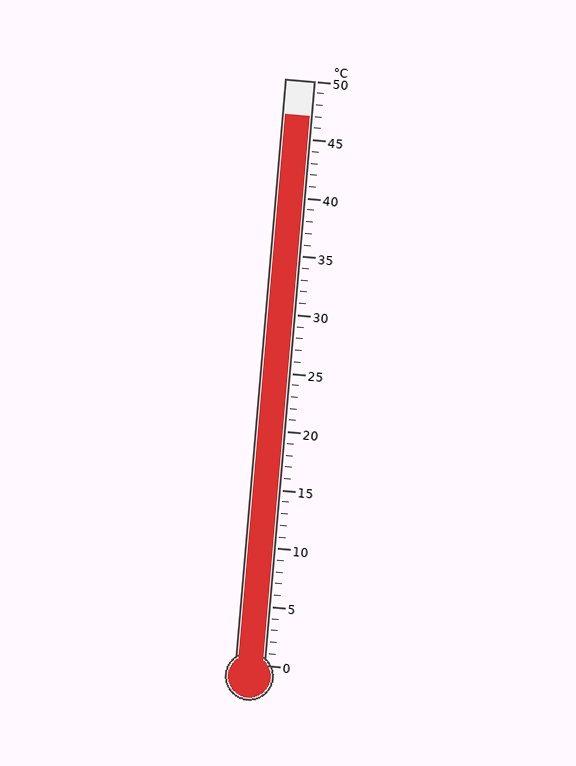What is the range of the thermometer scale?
The thermometer scale ranges from 0°C to 50°C.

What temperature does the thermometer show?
The thermometer shows approximately 47°C.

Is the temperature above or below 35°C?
The temperature is above 35°C.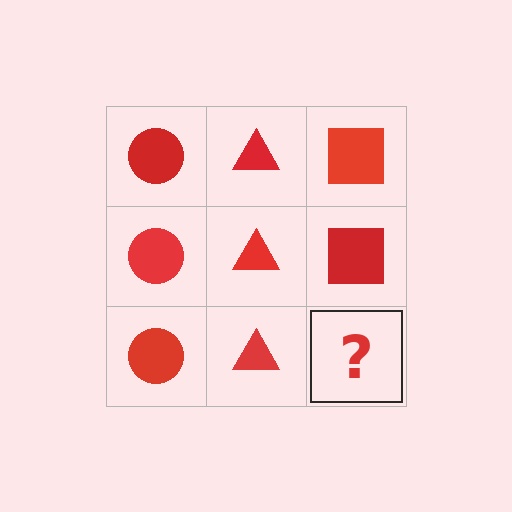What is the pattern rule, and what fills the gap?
The rule is that each column has a consistent shape. The gap should be filled with a red square.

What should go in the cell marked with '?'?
The missing cell should contain a red square.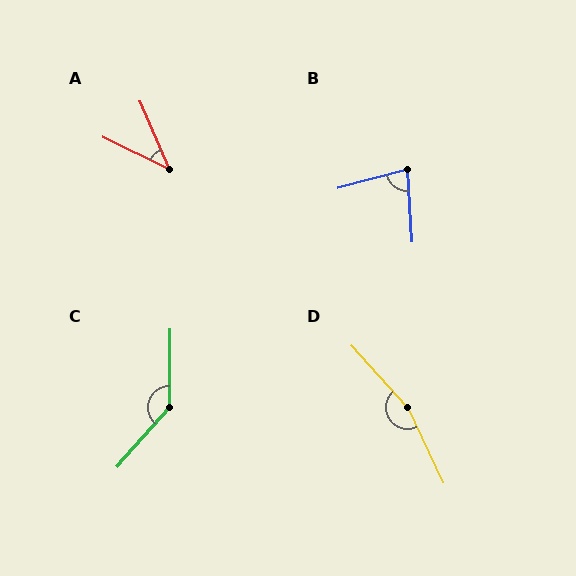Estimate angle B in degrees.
Approximately 79 degrees.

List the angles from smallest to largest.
A (41°), B (79°), C (139°), D (163°).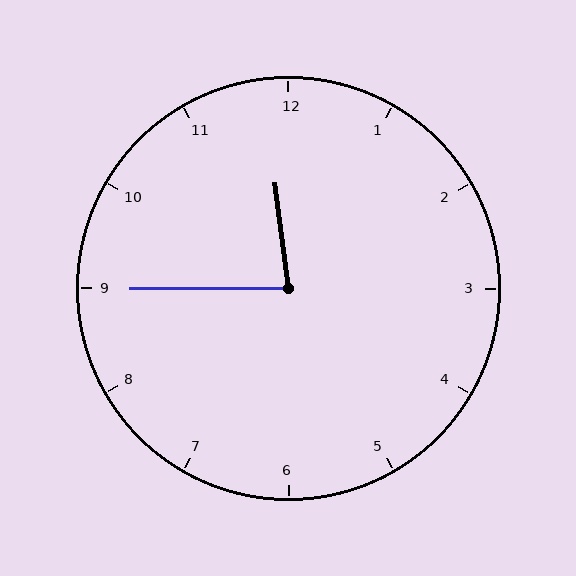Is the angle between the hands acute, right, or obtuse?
It is acute.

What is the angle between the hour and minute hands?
Approximately 82 degrees.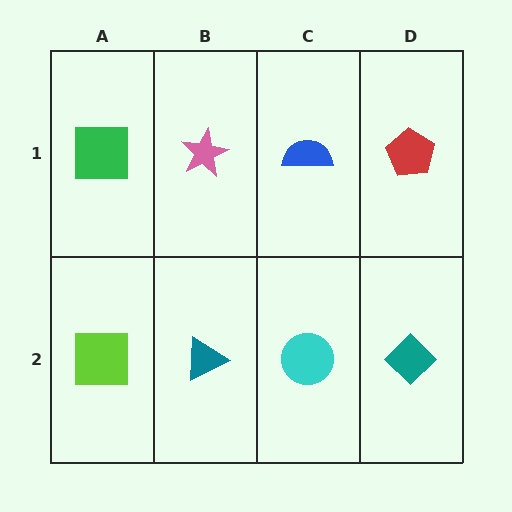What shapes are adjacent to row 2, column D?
A red pentagon (row 1, column D), a cyan circle (row 2, column C).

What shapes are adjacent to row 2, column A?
A green square (row 1, column A), a teal triangle (row 2, column B).